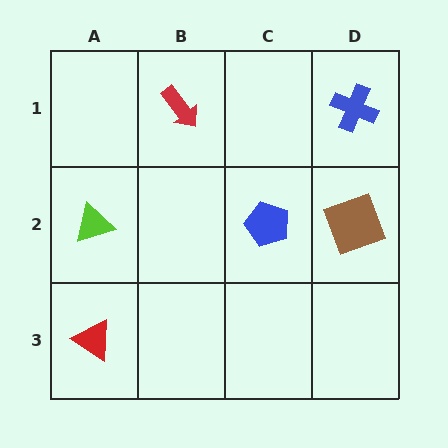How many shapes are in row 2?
3 shapes.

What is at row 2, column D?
A brown square.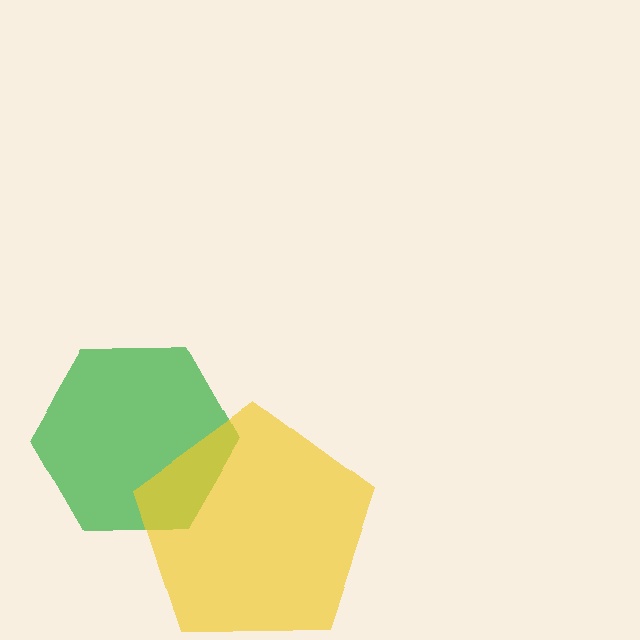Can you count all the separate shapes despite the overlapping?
Yes, there are 2 separate shapes.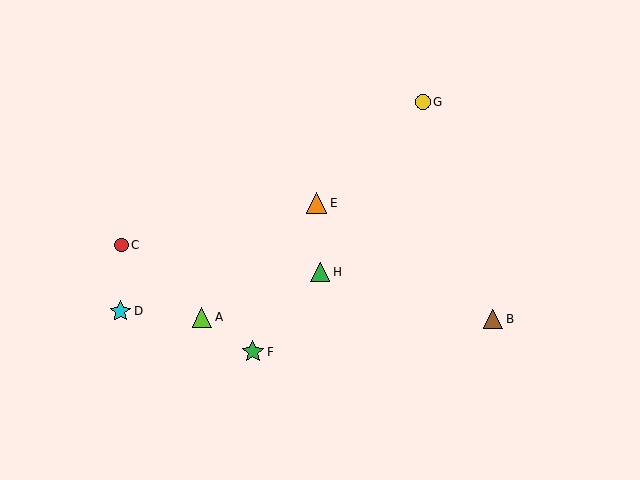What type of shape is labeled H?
Shape H is a green triangle.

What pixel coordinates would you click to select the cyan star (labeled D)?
Click at (120, 311) to select the cyan star D.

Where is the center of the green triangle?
The center of the green triangle is at (320, 272).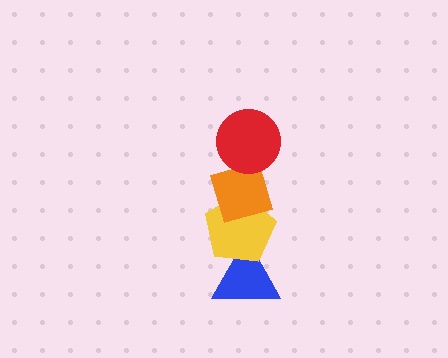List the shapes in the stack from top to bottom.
From top to bottom: the red circle, the orange diamond, the yellow pentagon, the blue triangle.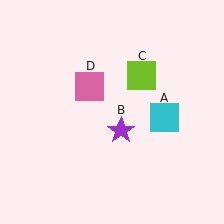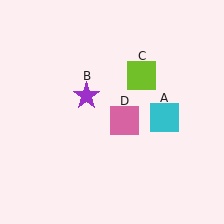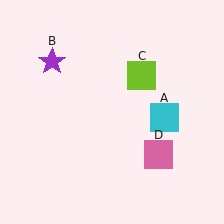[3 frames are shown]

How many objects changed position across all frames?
2 objects changed position: purple star (object B), pink square (object D).